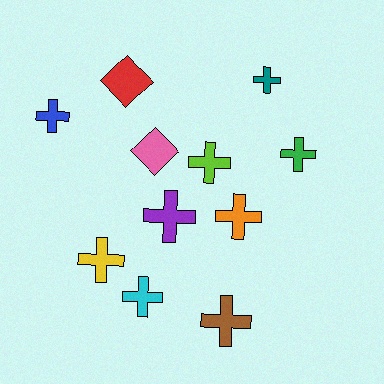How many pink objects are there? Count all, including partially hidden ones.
There is 1 pink object.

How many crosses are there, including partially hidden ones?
There are 9 crosses.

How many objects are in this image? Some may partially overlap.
There are 11 objects.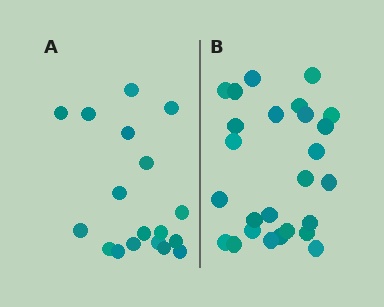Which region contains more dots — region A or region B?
Region B (the right region) has more dots.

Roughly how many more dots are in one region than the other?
Region B has roughly 8 or so more dots than region A.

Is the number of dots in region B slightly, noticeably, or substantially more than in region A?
Region B has noticeably more, but not dramatically so. The ratio is roughly 1.4 to 1.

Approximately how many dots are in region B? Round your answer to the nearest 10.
About 30 dots. (The exact count is 26, which rounds to 30.)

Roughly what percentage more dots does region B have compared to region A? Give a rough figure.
About 45% more.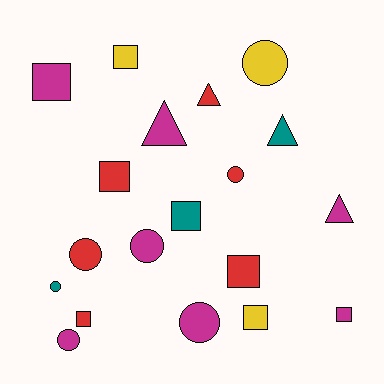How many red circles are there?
There are 2 red circles.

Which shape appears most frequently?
Square, with 8 objects.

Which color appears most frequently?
Magenta, with 7 objects.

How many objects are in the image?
There are 19 objects.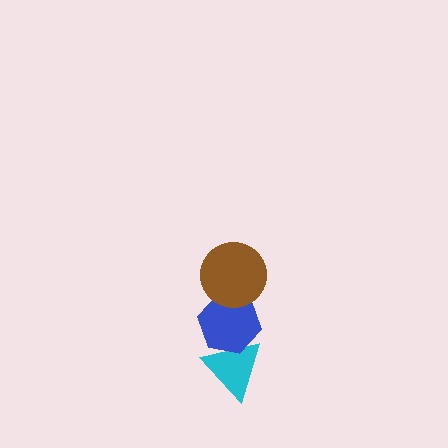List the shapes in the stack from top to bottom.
From top to bottom: the brown circle, the blue hexagon, the cyan triangle.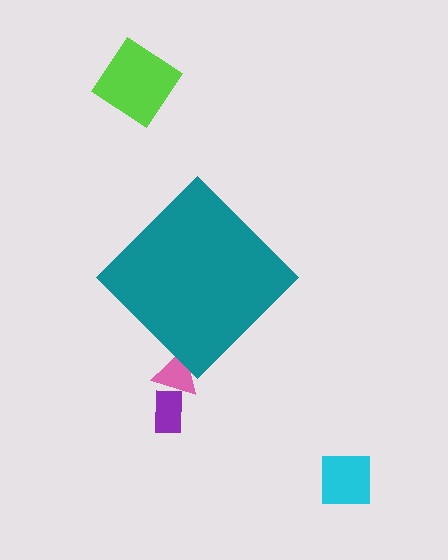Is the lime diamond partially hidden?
No, the lime diamond is fully visible.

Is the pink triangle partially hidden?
Yes, the pink triangle is partially hidden behind the teal diamond.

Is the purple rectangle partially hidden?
No, the purple rectangle is fully visible.